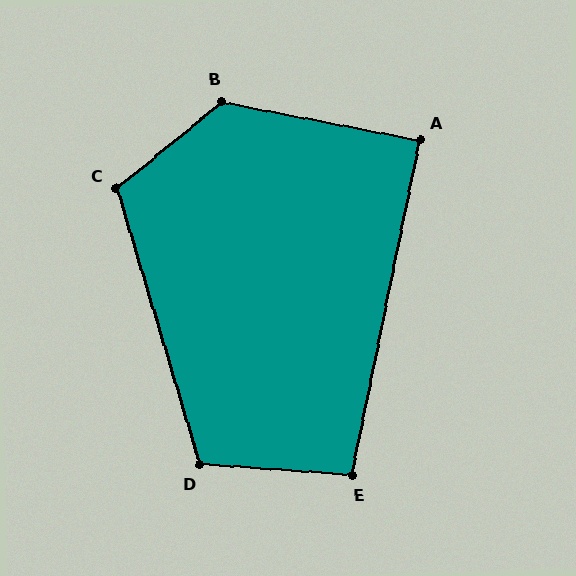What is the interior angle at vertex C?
Approximately 113 degrees (obtuse).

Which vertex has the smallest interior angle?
A, at approximately 90 degrees.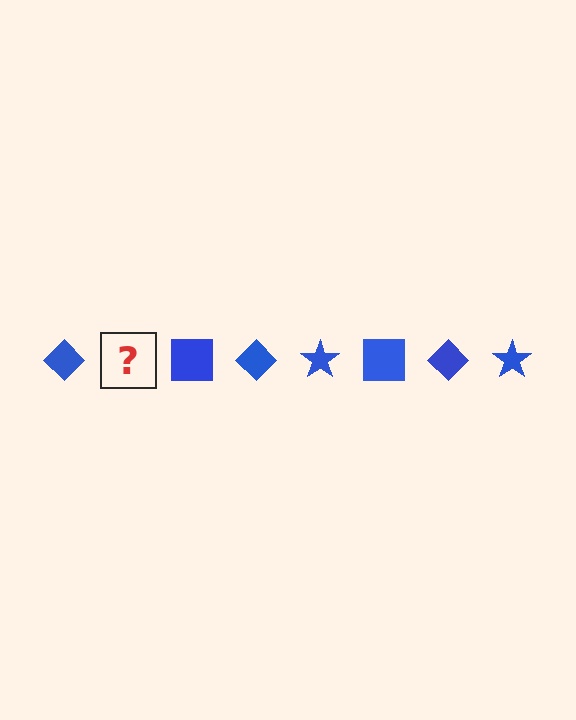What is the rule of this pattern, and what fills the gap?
The rule is that the pattern cycles through diamond, star, square shapes in blue. The gap should be filled with a blue star.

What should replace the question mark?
The question mark should be replaced with a blue star.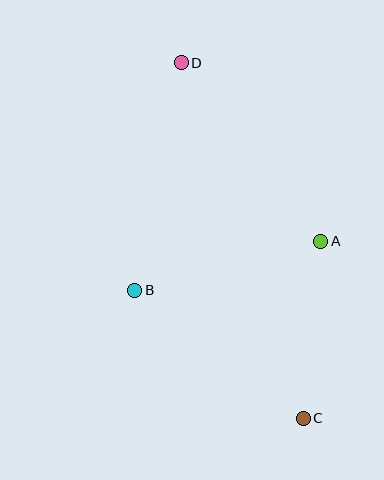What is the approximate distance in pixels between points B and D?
The distance between B and D is approximately 232 pixels.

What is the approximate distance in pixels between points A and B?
The distance between A and B is approximately 192 pixels.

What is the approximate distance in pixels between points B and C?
The distance between B and C is approximately 211 pixels.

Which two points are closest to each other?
Points A and C are closest to each other.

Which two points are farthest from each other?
Points C and D are farthest from each other.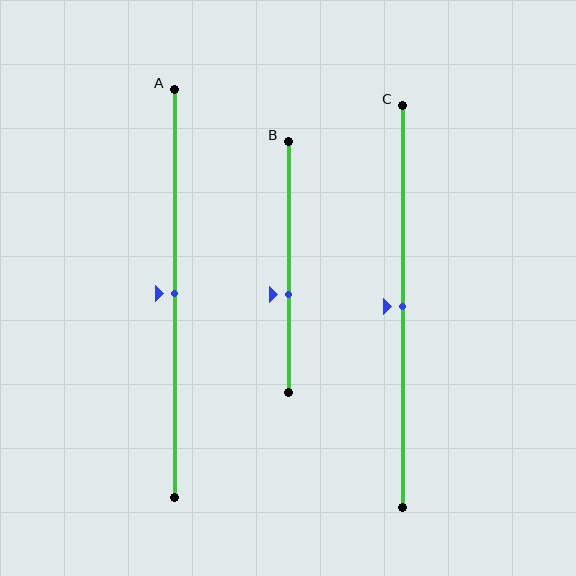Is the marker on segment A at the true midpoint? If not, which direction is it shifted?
Yes, the marker on segment A is at the true midpoint.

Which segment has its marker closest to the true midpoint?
Segment A has its marker closest to the true midpoint.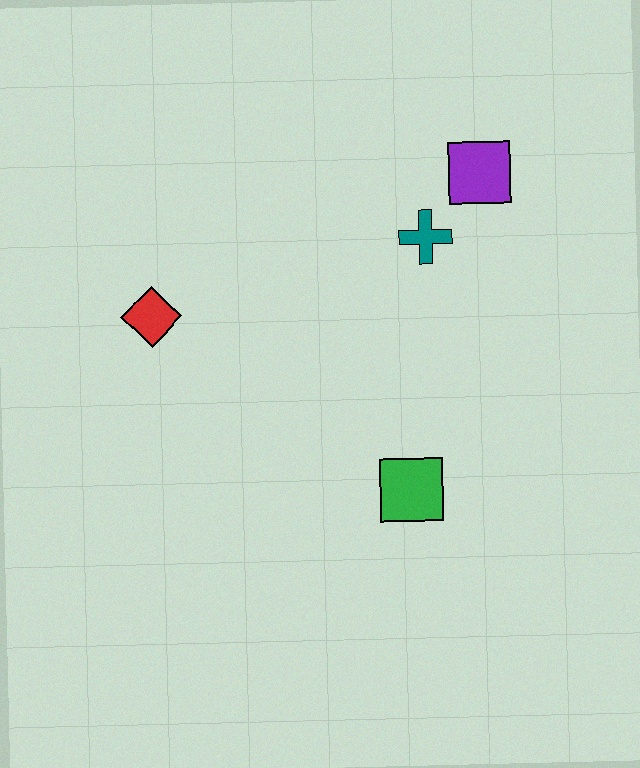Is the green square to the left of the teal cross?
Yes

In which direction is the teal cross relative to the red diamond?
The teal cross is to the right of the red diamond.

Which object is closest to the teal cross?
The purple square is closest to the teal cross.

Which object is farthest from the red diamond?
The purple square is farthest from the red diamond.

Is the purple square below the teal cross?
No